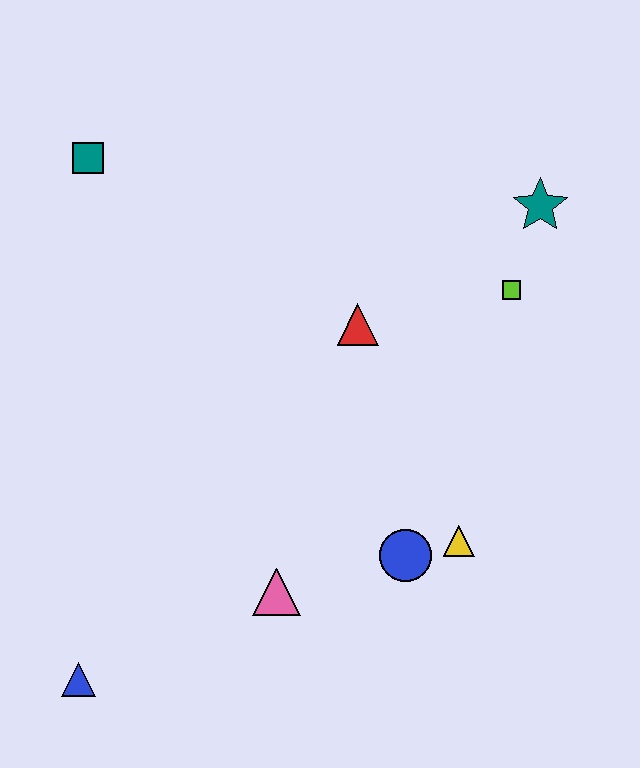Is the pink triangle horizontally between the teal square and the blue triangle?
No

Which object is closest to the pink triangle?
The blue circle is closest to the pink triangle.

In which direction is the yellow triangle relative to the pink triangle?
The yellow triangle is to the right of the pink triangle.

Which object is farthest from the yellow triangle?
The teal square is farthest from the yellow triangle.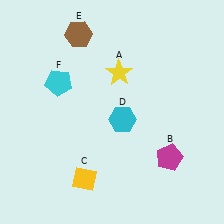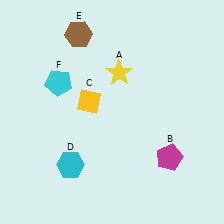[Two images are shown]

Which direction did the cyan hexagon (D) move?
The cyan hexagon (D) moved left.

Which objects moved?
The objects that moved are: the yellow diamond (C), the cyan hexagon (D).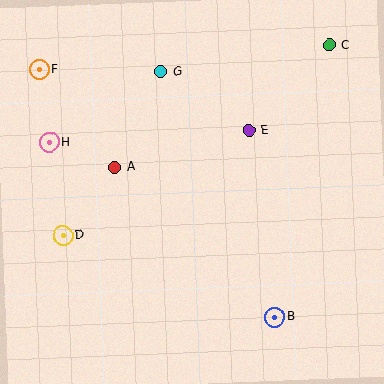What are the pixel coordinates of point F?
Point F is at (39, 70).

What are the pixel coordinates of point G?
Point G is at (161, 72).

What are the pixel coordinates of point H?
Point H is at (49, 142).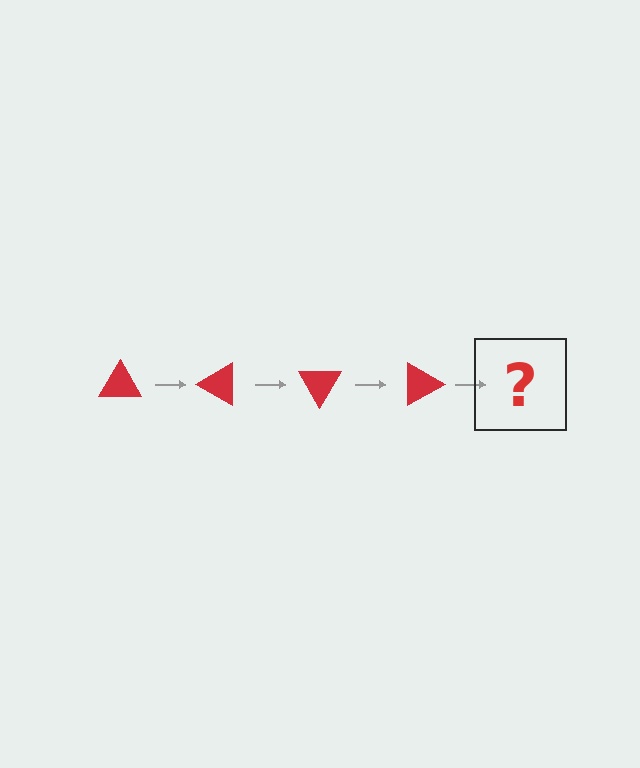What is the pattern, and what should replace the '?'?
The pattern is that the triangle rotates 30 degrees each step. The '?' should be a red triangle rotated 120 degrees.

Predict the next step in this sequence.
The next step is a red triangle rotated 120 degrees.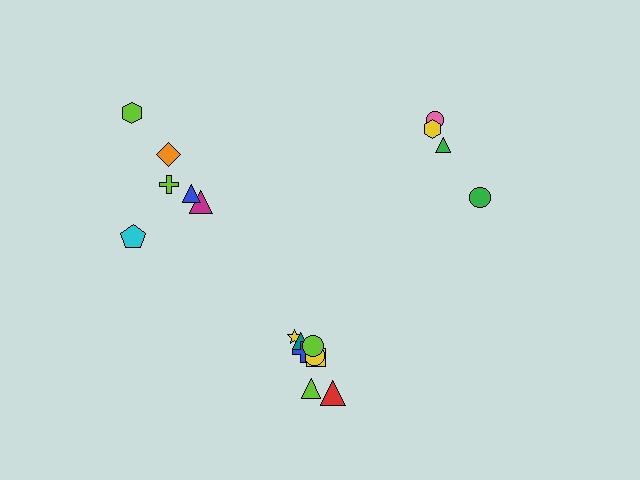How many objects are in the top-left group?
There are 6 objects.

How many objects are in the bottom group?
There are 8 objects.